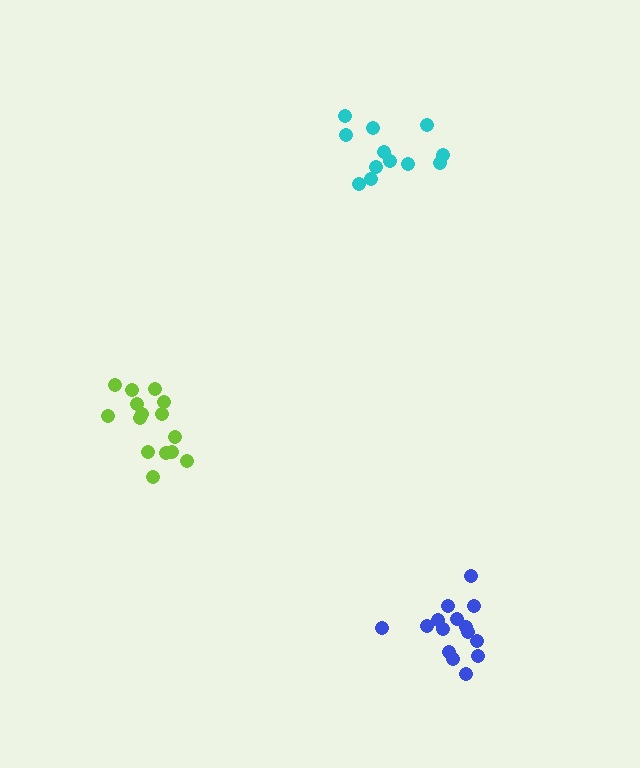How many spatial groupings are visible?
There are 3 spatial groupings.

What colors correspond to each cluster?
The clusters are colored: cyan, blue, lime.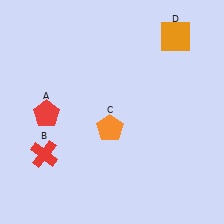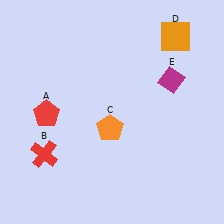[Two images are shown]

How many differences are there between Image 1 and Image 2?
There is 1 difference between the two images.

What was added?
A magenta diamond (E) was added in Image 2.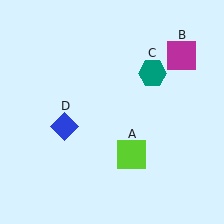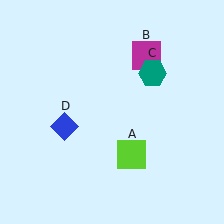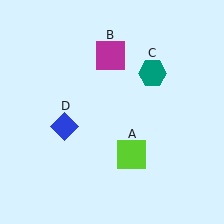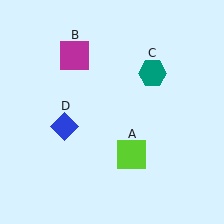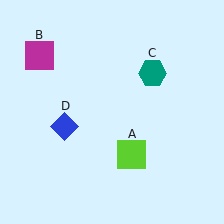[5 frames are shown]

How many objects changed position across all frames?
1 object changed position: magenta square (object B).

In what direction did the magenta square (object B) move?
The magenta square (object B) moved left.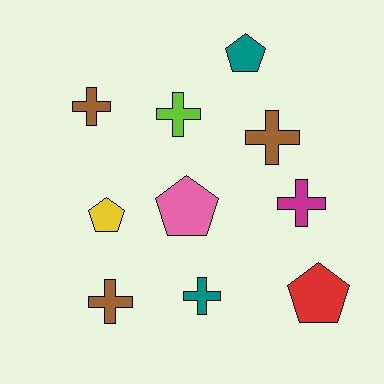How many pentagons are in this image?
There are 4 pentagons.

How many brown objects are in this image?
There are 3 brown objects.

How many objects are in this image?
There are 10 objects.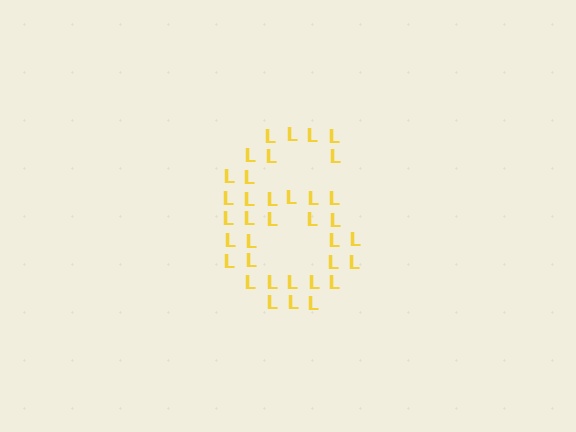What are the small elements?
The small elements are letter L's.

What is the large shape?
The large shape is the digit 6.